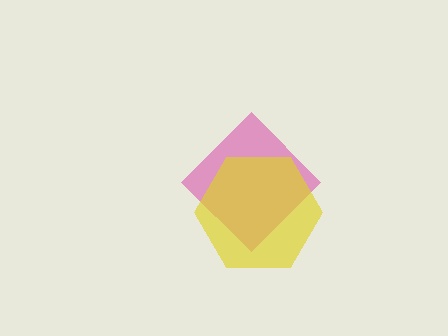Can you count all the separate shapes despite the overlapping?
Yes, there are 2 separate shapes.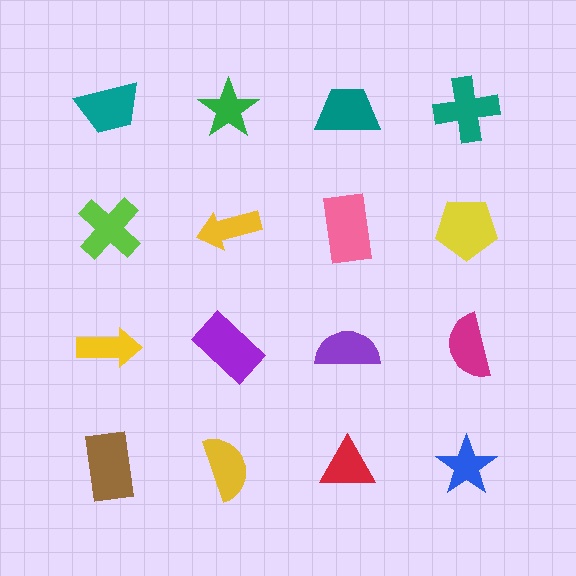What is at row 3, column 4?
A magenta semicircle.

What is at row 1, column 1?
A teal trapezoid.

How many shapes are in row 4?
4 shapes.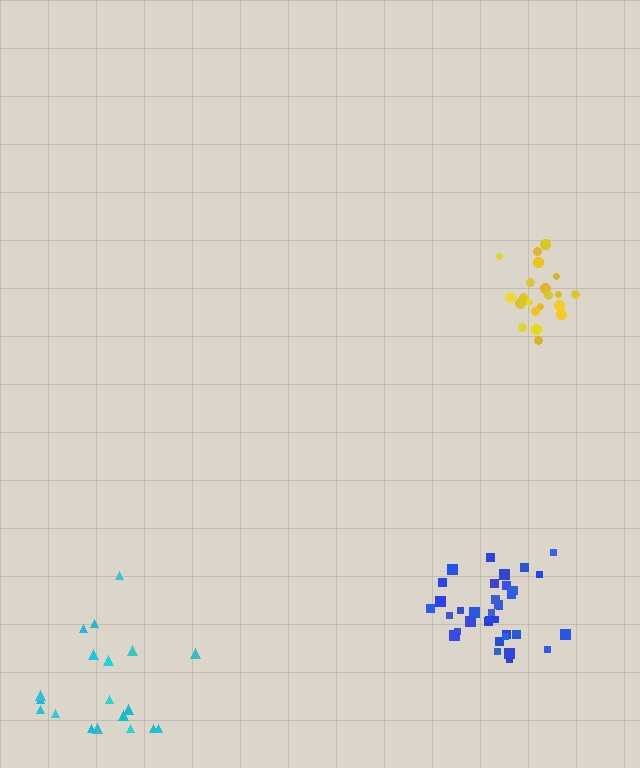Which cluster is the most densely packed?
Yellow.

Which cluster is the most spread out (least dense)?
Cyan.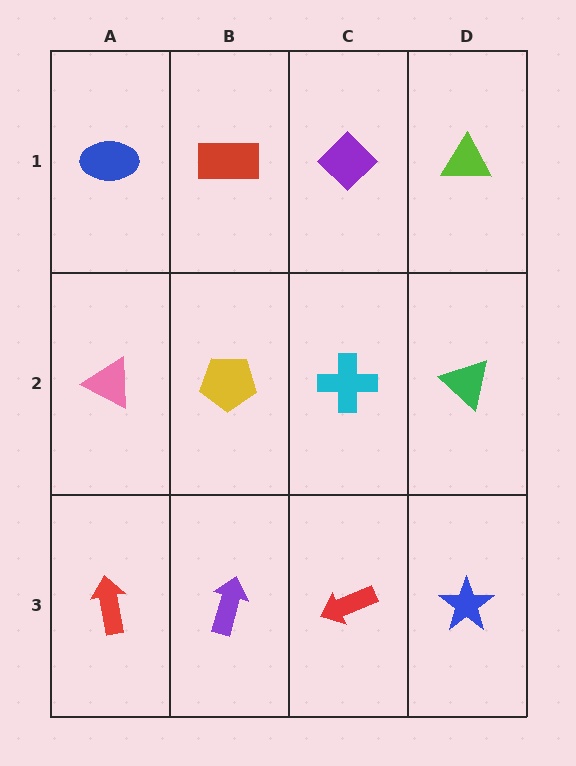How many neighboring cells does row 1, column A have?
2.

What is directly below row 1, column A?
A pink triangle.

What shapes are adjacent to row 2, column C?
A purple diamond (row 1, column C), a red arrow (row 3, column C), a yellow pentagon (row 2, column B), a green triangle (row 2, column D).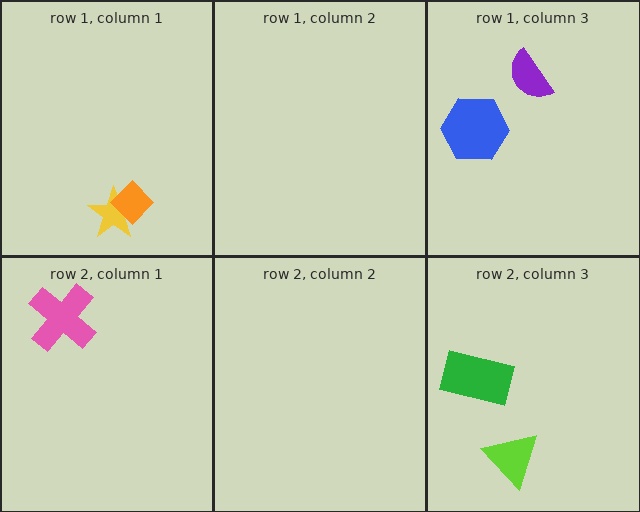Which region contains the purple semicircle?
The row 1, column 3 region.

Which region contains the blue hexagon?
The row 1, column 3 region.